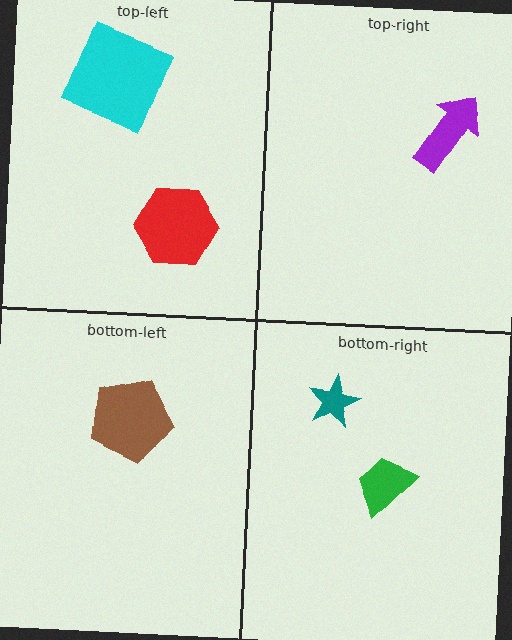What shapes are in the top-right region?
The purple arrow.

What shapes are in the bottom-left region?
The brown pentagon.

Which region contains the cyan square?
The top-left region.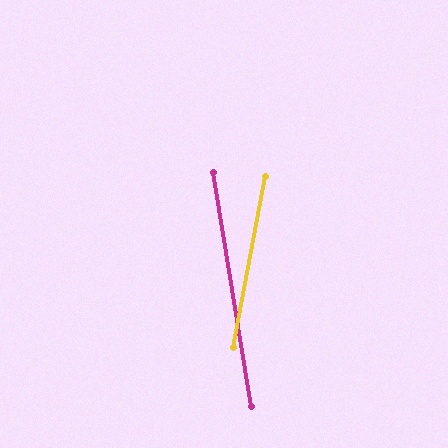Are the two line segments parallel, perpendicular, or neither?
Neither parallel nor perpendicular — they differ by about 20°.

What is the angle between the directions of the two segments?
Approximately 20 degrees.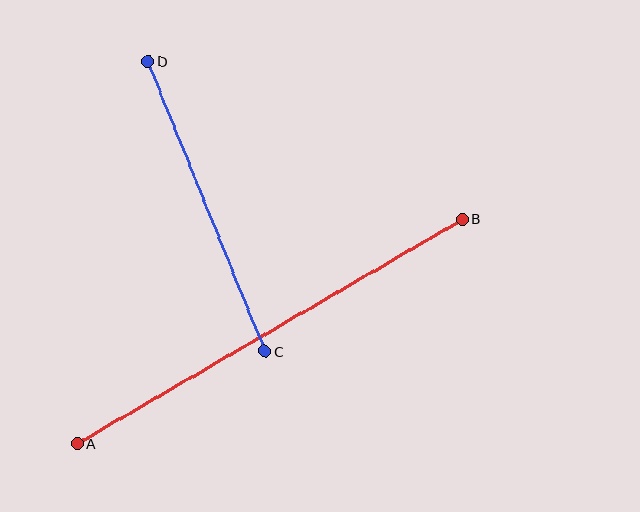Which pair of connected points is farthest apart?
Points A and B are farthest apart.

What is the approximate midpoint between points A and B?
The midpoint is at approximately (270, 332) pixels.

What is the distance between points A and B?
The distance is approximately 446 pixels.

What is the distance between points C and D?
The distance is approximately 312 pixels.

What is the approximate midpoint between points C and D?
The midpoint is at approximately (207, 206) pixels.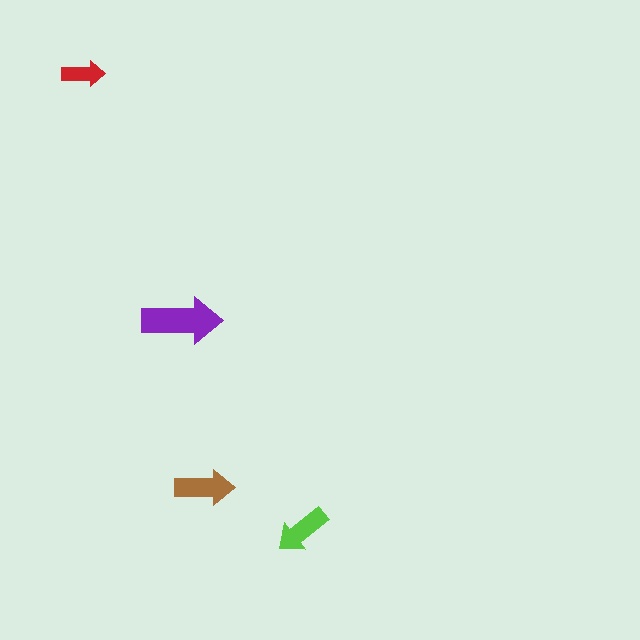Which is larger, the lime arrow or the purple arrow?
The purple one.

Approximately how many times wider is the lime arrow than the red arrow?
About 1.5 times wider.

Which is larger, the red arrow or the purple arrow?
The purple one.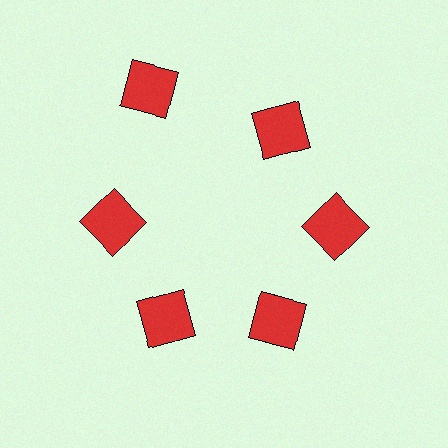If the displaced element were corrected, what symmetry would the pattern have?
It would have 6-fold rotational symmetry — the pattern would map onto itself every 60 degrees.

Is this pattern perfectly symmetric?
No. The 6 red squares are arranged in a ring, but one element near the 11 o'clock position is pushed outward from the center, breaking the 6-fold rotational symmetry.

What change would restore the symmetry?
The symmetry would be restored by moving it inward, back onto the ring so that all 6 squares sit at equal angles and equal distance from the center.